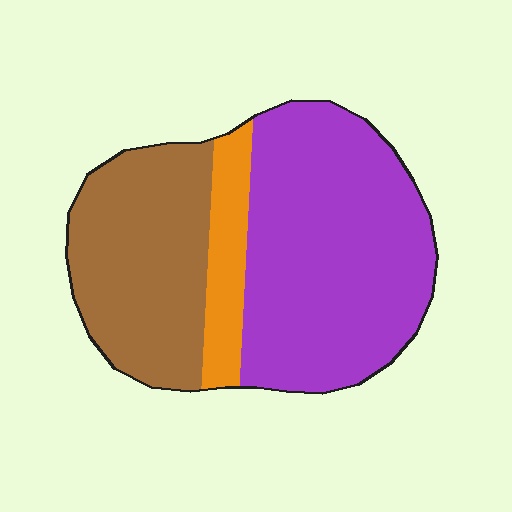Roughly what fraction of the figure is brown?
Brown covers 34% of the figure.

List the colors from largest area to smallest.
From largest to smallest: purple, brown, orange.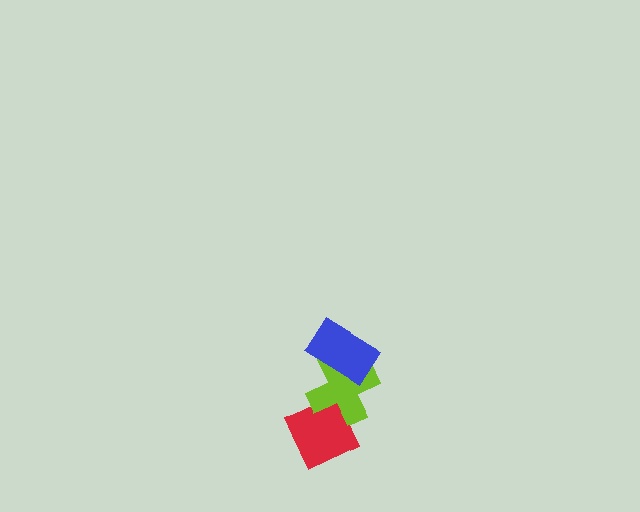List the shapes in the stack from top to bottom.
From top to bottom: the blue rectangle, the lime cross, the red diamond.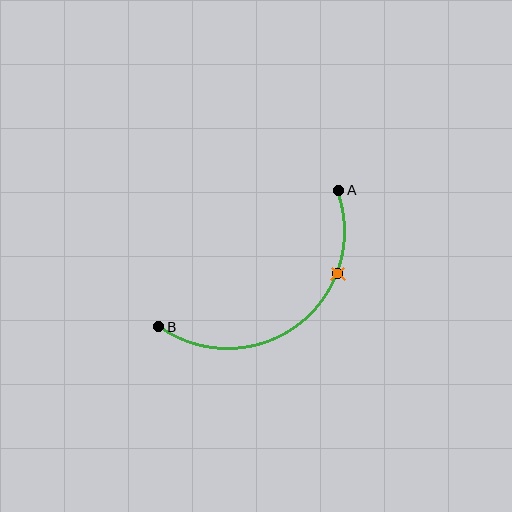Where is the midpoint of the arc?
The arc midpoint is the point on the curve farthest from the straight line joining A and B. It sits below and to the right of that line.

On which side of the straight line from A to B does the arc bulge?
The arc bulges below and to the right of the straight line connecting A and B.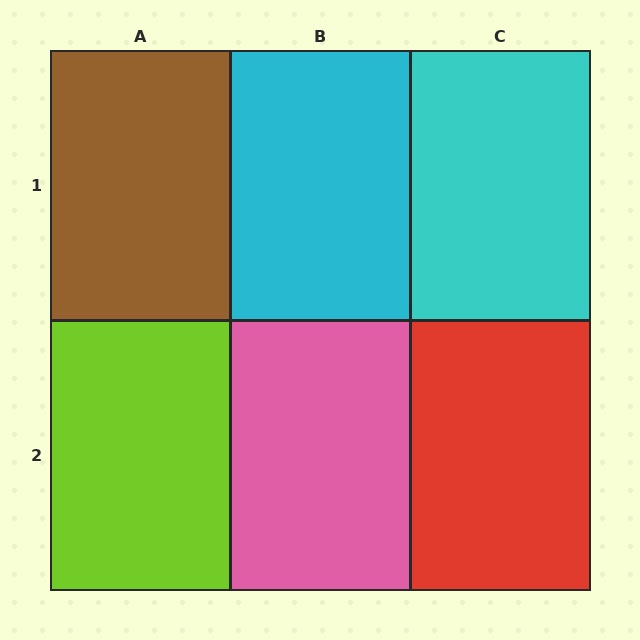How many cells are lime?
1 cell is lime.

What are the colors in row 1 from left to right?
Brown, cyan, cyan.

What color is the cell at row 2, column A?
Lime.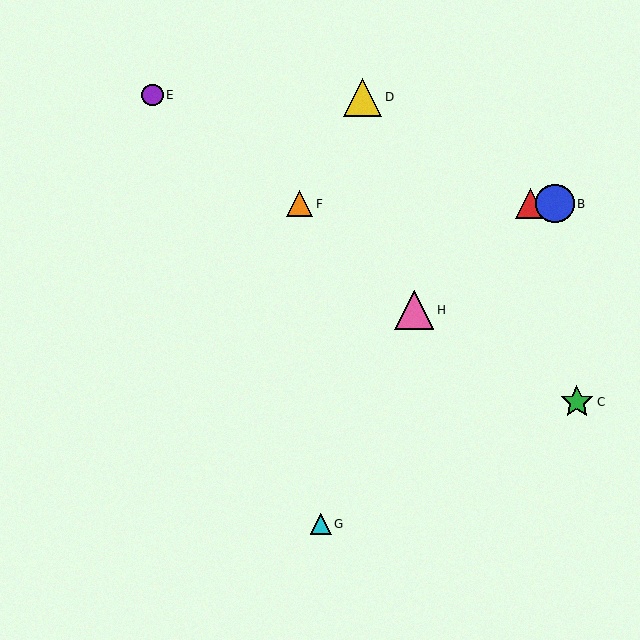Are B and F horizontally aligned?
Yes, both are at y≈204.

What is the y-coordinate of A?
Object A is at y≈204.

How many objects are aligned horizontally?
3 objects (A, B, F) are aligned horizontally.